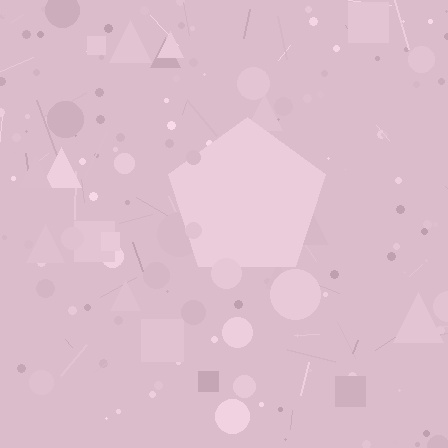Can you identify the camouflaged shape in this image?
The camouflaged shape is a pentagon.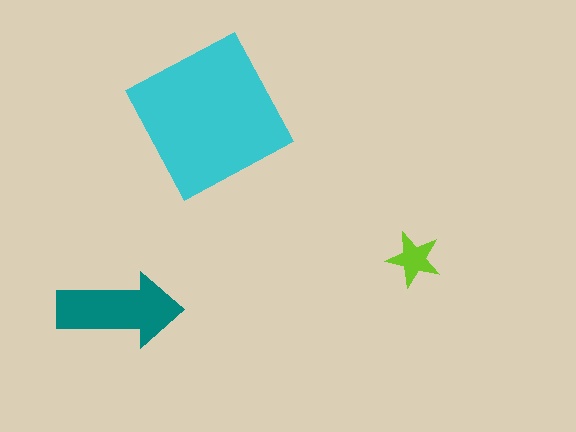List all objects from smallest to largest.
The lime star, the teal arrow, the cyan square.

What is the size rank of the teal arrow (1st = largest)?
2nd.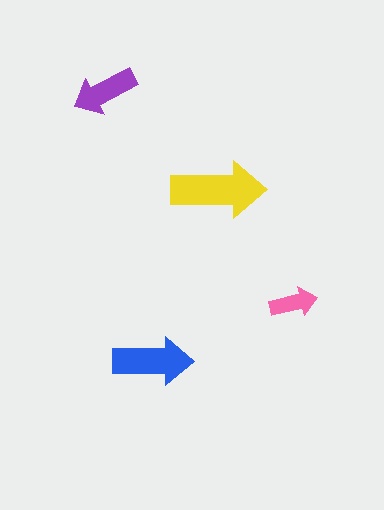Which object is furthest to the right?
The pink arrow is rightmost.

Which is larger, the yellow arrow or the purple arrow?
The yellow one.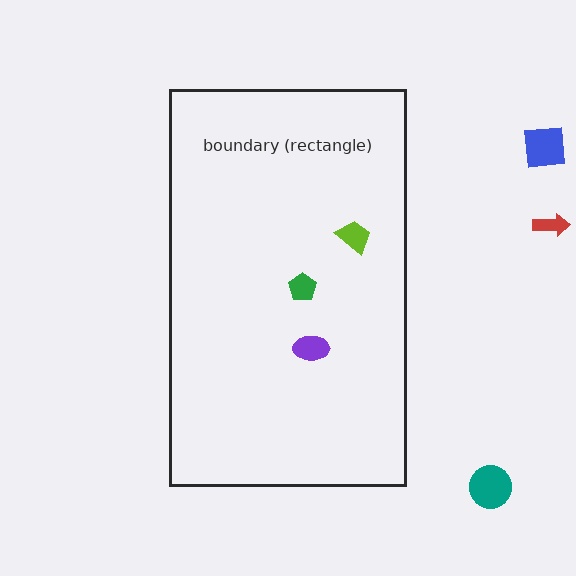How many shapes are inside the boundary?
3 inside, 3 outside.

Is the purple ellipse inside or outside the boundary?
Inside.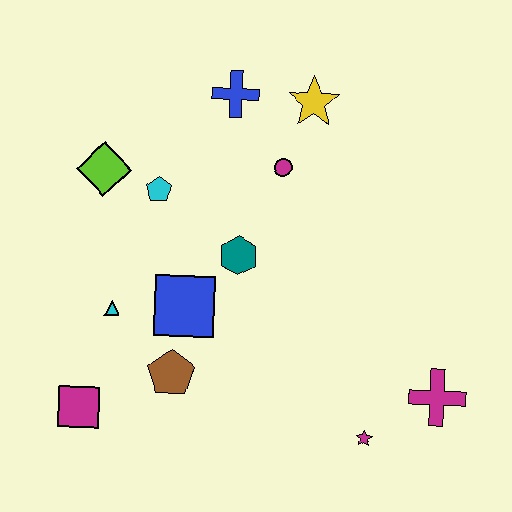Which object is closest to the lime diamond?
The cyan pentagon is closest to the lime diamond.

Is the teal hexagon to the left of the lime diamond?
No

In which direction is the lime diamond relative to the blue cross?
The lime diamond is to the left of the blue cross.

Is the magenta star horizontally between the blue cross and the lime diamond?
No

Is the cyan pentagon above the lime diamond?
No